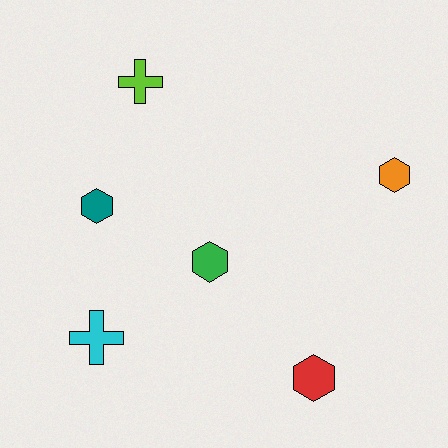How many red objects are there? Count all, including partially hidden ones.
There is 1 red object.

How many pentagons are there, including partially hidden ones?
There are no pentagons.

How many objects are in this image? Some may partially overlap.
There are 6 objects.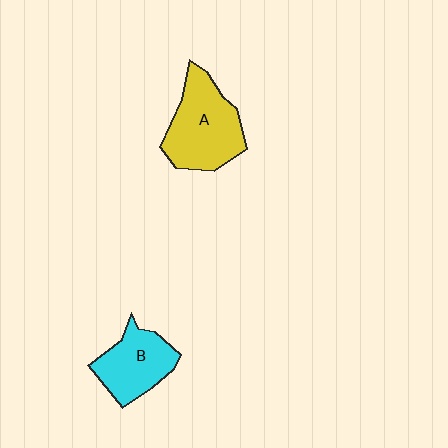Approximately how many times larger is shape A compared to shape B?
Approximately 1.3 times.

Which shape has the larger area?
Shape A (yellow).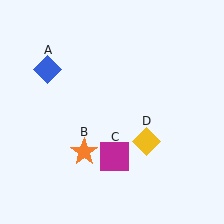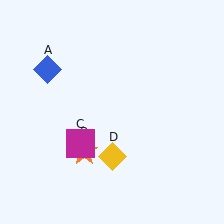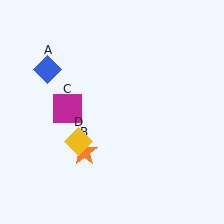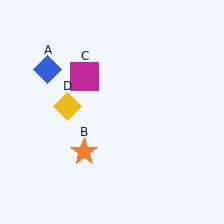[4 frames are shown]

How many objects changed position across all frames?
2 objects changed position: magenta square (object C), yellow diamond (object D).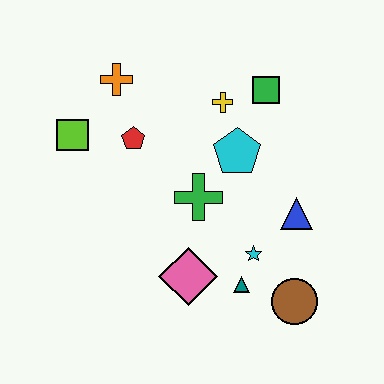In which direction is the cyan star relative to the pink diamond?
The cyan star is to the right of the pink diamond.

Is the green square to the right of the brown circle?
No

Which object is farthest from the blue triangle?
The lime square is farthest from the blue triangle.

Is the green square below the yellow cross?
No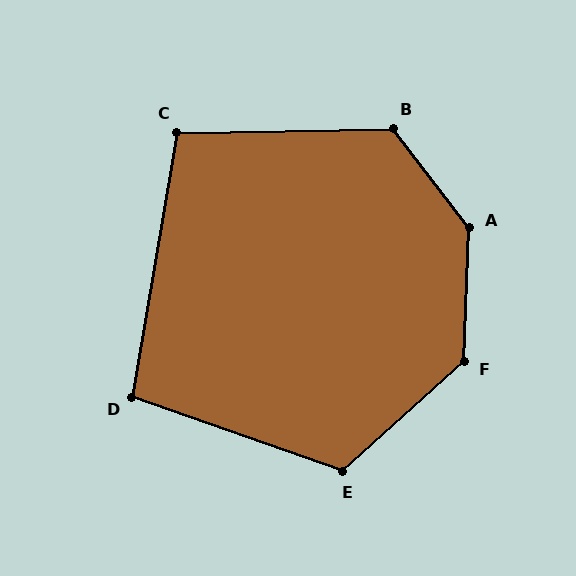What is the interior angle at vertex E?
Approximately 119 degrees (obtuse).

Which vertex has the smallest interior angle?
D, at approximately 100 degrees.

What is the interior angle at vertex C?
Approximately 101 degrees (obtuse).